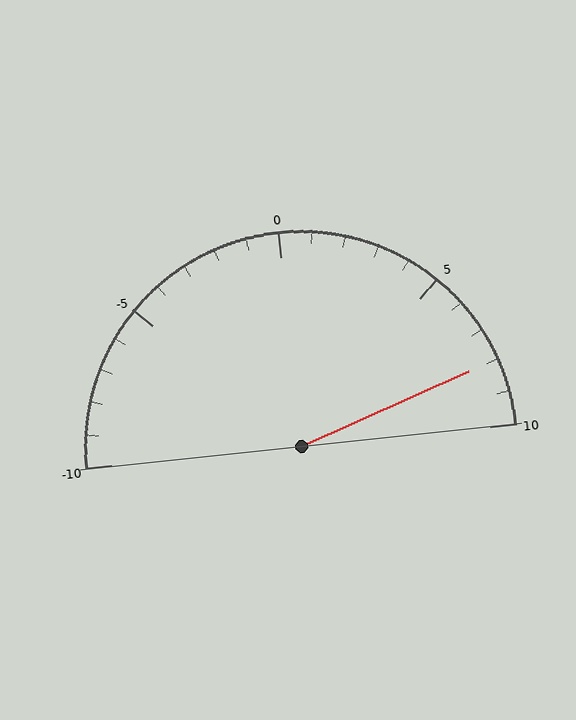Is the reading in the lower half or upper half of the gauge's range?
The reading is in the upper half of the range (-10 to 10).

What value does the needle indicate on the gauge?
The needle indicates approximately 8.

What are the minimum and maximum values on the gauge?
The gauge ranges from -10 to 10.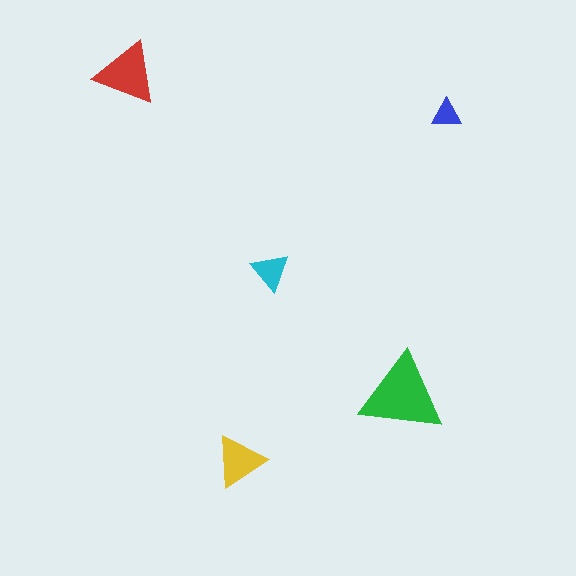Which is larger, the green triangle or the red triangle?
The green one.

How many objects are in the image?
There are 5 objects in the image.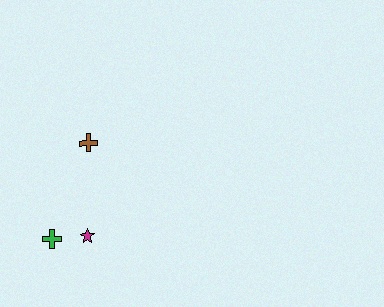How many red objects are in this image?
There are no red objects.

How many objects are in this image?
There are 3 objects.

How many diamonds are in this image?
There are no diamonds.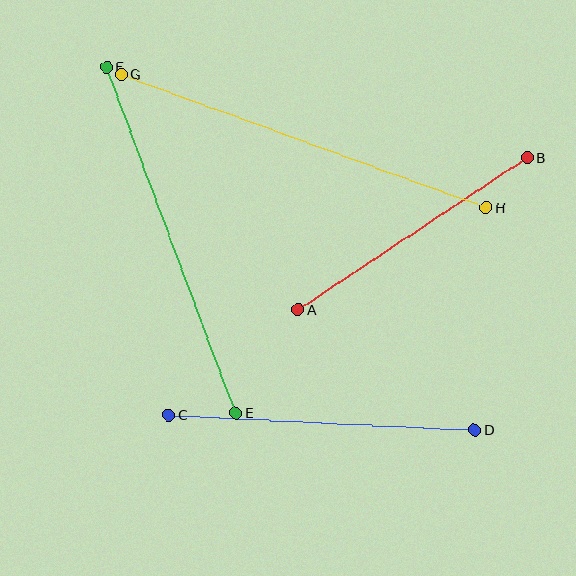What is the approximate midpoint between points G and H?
The midpoint is at approximately (304, 141) pixels.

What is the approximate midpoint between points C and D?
The midpoint is at approximately (322, 422) pixels.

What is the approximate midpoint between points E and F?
The midpoint is at approximately (171, 240) pixels.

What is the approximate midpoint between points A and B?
The midpoint is at approximately (413, 234) pixels.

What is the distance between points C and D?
The distance is approximately 306 pixels.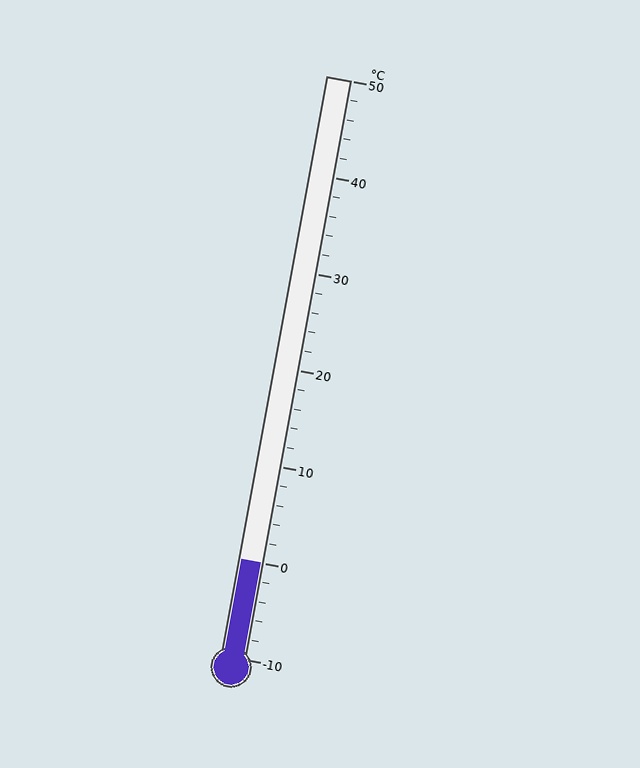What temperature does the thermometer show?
The thermometer shows approximately 0°C.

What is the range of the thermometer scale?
The thermometer scale ranges from -10°C to 50°C.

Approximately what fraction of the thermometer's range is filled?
The thermometer is filled to approximately 15% of its range.